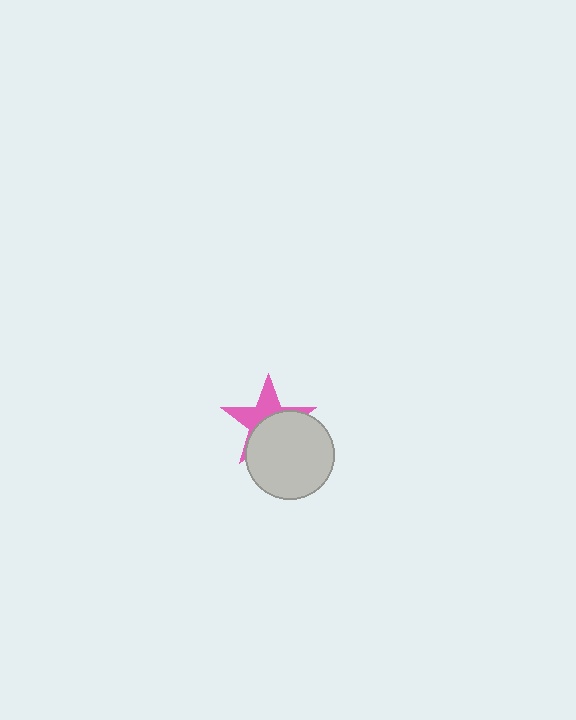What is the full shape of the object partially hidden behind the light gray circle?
The partially hidden object is a pink star.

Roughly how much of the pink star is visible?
A small part of it is visible (roughly 44%).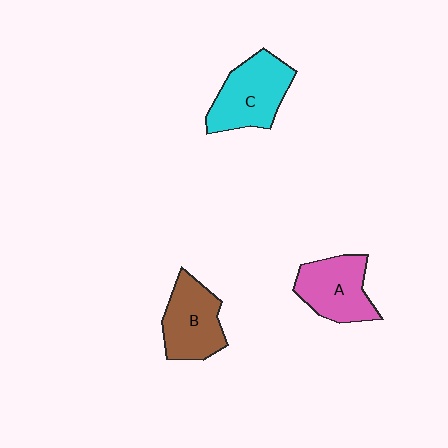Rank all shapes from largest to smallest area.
From largest to smallest: C (cyan), A (pink), B (brown).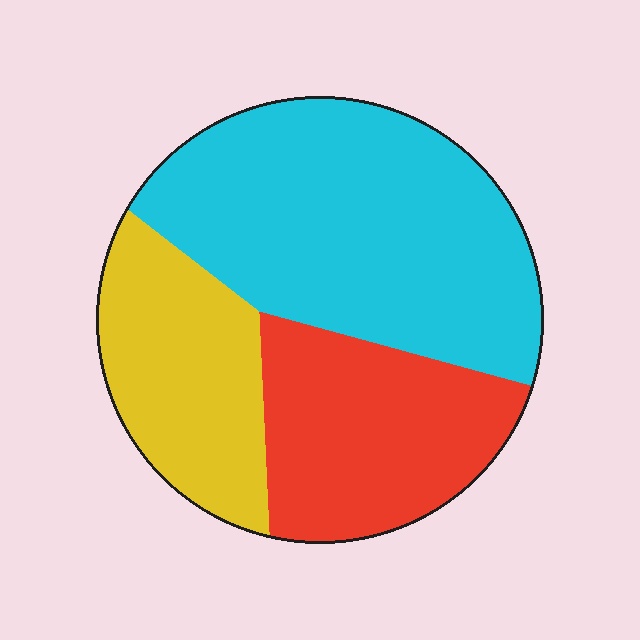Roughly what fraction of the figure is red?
Red covers around 25% of the figure.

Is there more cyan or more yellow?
Cyan.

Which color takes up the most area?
Cyan, at roughly 50%.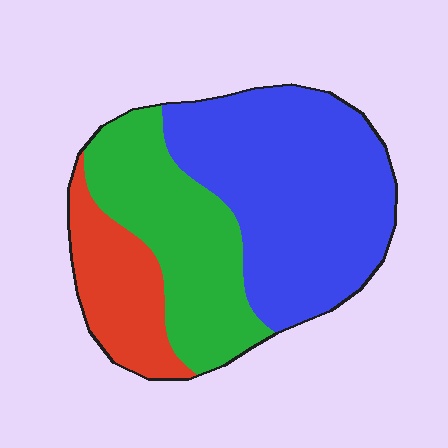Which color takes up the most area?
Blue, at roughly 50%.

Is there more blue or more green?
Blue.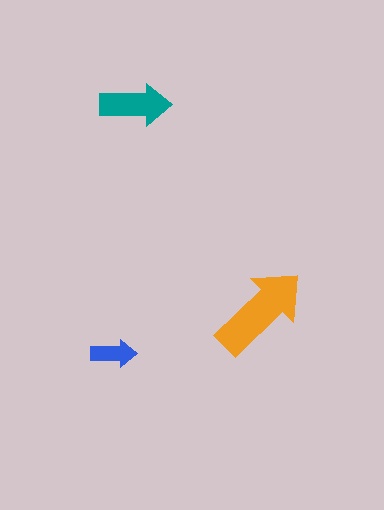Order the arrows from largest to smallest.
the orange one, the teal one, the blue one.